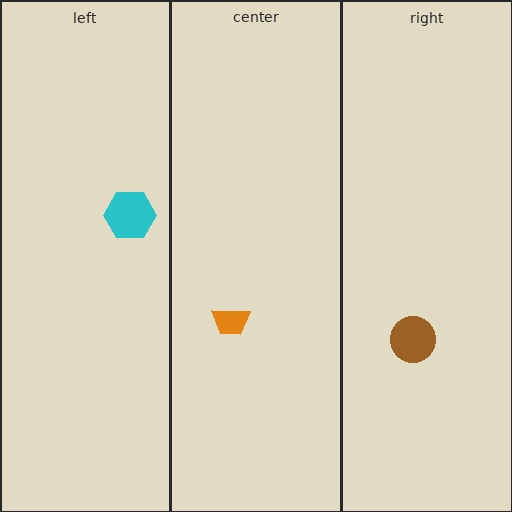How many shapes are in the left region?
1.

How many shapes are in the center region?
1.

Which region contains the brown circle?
The right region.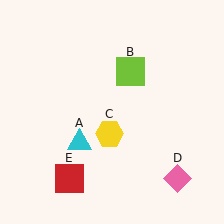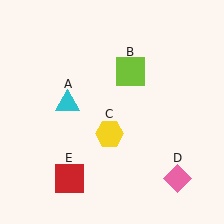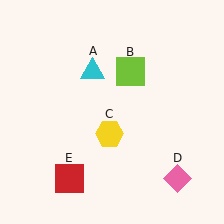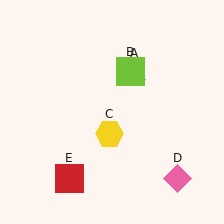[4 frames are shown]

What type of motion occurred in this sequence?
The cyan triangle (object A) rotated clockwise around the center of the scene.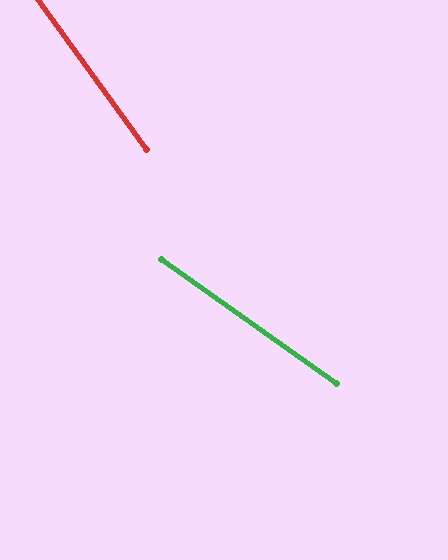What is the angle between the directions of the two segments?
Approximately 19 degrees.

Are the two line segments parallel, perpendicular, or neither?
Neither parallel nor perpendicular — they differ by about 19°.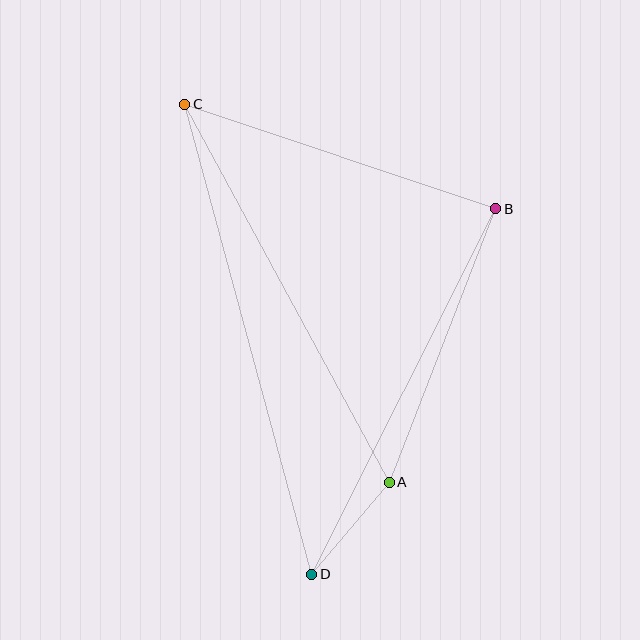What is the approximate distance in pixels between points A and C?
The distance between A and C is approximately 430 pixels.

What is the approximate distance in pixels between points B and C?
The distance between B and C is approximately 328 pixels.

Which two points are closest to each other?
Points A and D are closest to each other.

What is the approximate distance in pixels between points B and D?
The distance between B and D is approximately 409 pixels.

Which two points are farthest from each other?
Points C and D are farthest from each other.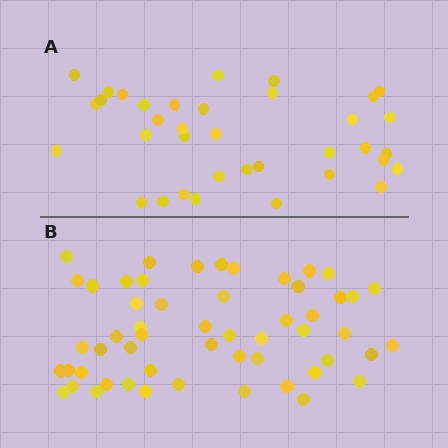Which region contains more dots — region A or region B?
Region B (the bottom region) has more dots.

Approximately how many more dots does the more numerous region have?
Region B has approximately 20 more dots than region A.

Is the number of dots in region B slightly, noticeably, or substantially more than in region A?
Region B has substantially more. The ratio is roughly 1.5 to 1.